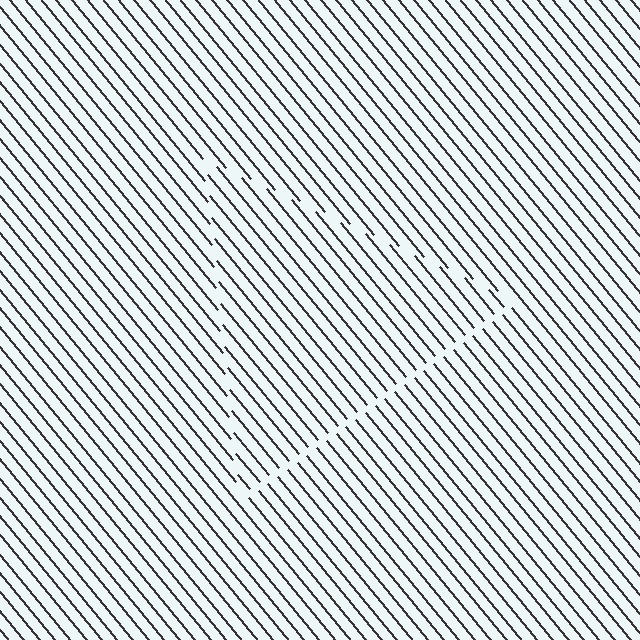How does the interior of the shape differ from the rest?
The interior of the shape contains the same grating, shifted by half a period — the contour is defined by the phase discontinuity where line-ends from the inner and outer gratings abut.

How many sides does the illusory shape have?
3 sides — the line-ends trace a triangle.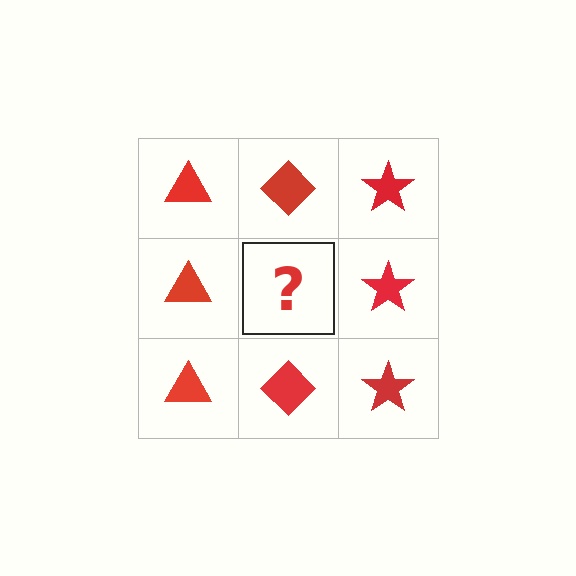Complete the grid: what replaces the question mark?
The question mark should be replaced with a red diamond.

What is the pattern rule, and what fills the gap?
The rule is that each column has a consistent shape. The gap should be filled with a red diamond.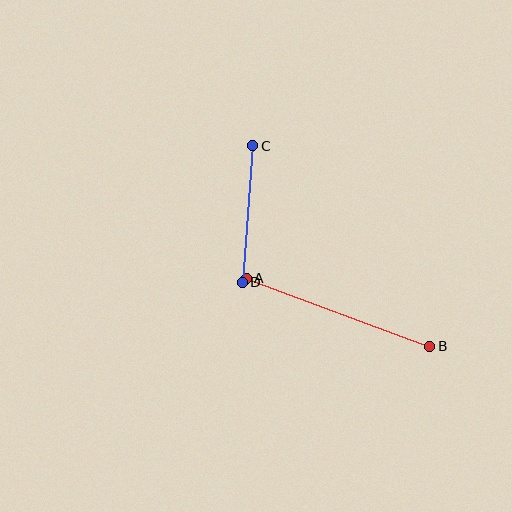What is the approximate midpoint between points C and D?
The midpoint is at approximately (248, 214) pixels.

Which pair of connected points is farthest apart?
Points A and B are farthest apart.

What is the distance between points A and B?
The distance is approximately 196 pixels.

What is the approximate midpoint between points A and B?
The midpoint is at approximately (338, 312) pixels.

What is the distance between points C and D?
The distance is approximately 137 pixels.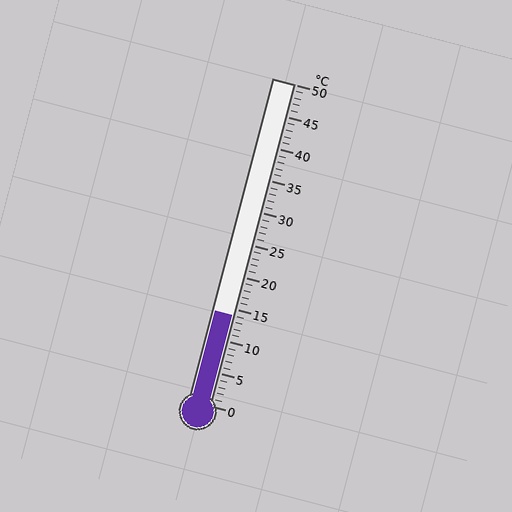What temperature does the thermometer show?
The thermometer shows approximately 14°C.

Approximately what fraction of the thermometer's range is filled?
The thermometer is filled to approximately 30% of its range.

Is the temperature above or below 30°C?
The temperature is below 30°C.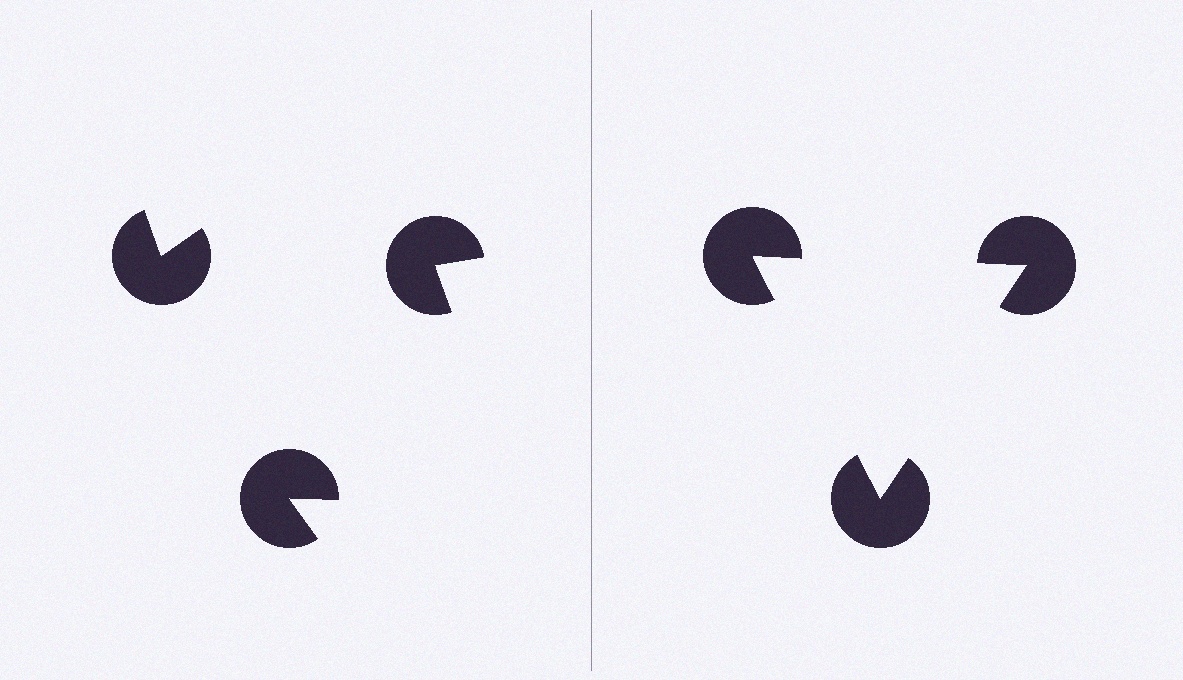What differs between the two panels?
The pac-man discs are positioned identically on both sides; only the wedge orientations differ. On the right they align to a triangle; on the left they are misaligned.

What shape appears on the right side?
An illusory triangle.